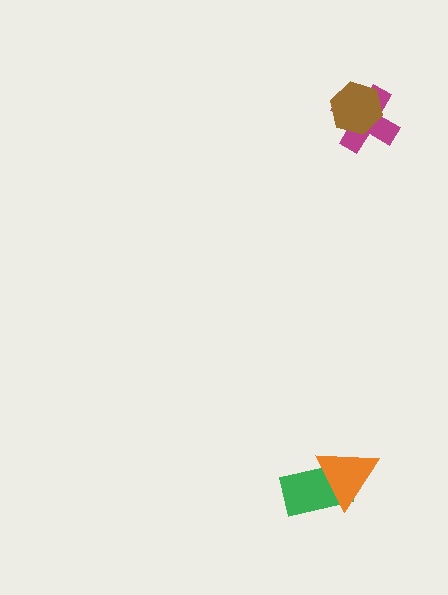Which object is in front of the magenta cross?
The brown hexagon is in front of the magenta cross.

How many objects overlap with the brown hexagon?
1 object overlaps with the brown hexagon.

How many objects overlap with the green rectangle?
1 object overlaps with the green rectangle.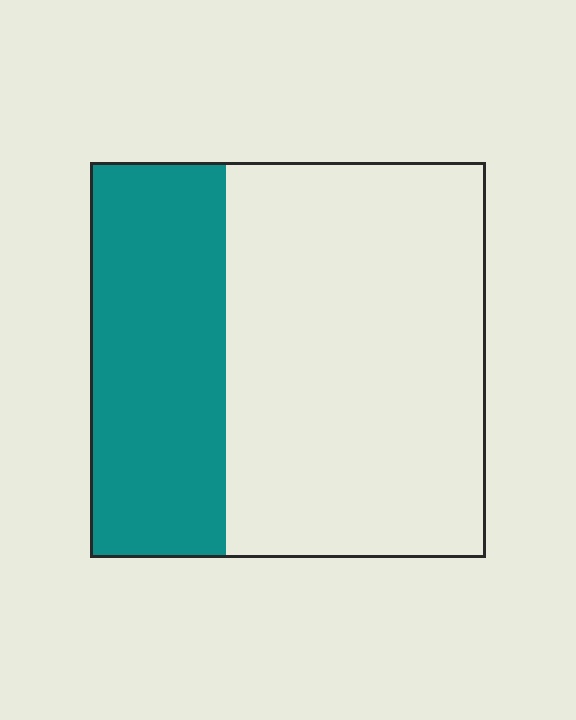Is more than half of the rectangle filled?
No.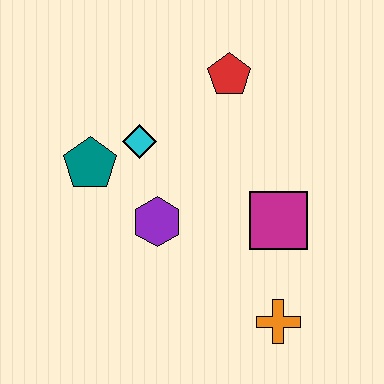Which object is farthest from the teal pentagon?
The orange cross is farthest from the teal pentagon.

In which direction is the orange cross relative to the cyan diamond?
The orange cross is below the cyan diamond.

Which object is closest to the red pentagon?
The cyan diamond is closest to the red pentagon.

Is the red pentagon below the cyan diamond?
No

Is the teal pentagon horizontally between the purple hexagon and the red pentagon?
No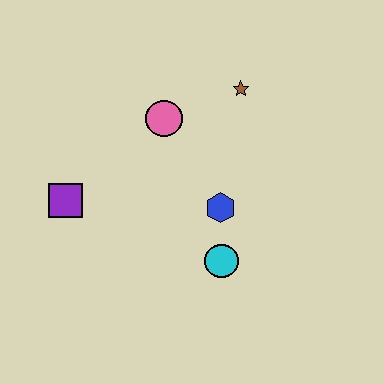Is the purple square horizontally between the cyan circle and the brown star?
No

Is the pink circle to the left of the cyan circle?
Yes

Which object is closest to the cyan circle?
The blue hexagon is closest to the cyan circle.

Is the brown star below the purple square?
No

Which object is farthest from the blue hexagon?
The purple square is farthest from the blue hexagon.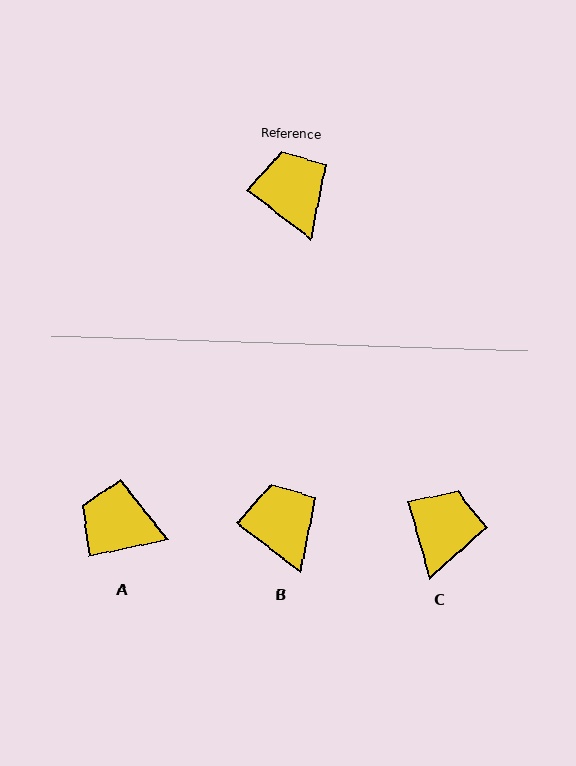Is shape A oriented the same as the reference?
No, it is off by about 50 degrees.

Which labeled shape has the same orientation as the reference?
B.